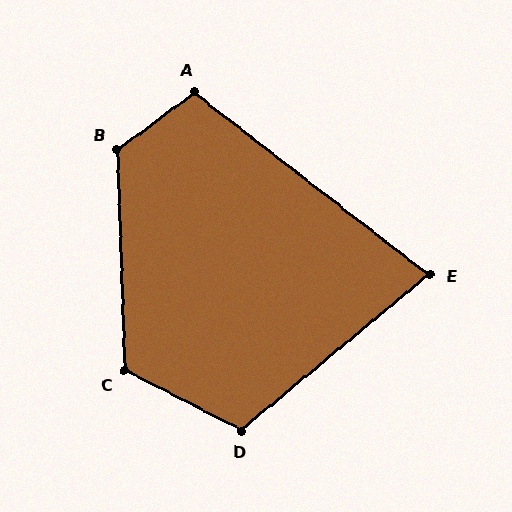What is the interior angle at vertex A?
Approximately 106 degrees (obtuse).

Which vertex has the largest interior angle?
B, at approximately 125 degrees.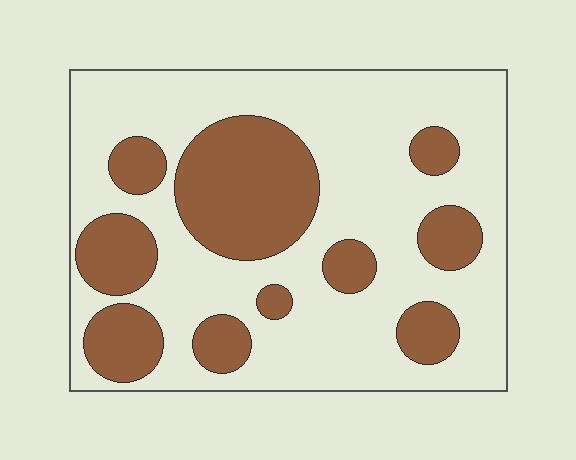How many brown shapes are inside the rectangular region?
10.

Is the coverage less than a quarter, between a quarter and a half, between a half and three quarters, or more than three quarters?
Between a quarter and a half.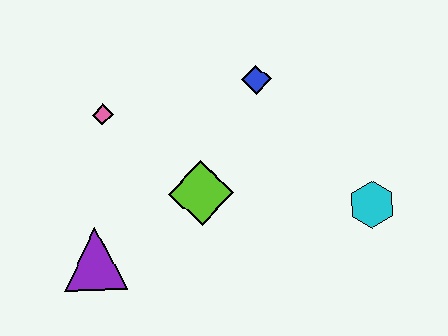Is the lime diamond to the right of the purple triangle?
Yes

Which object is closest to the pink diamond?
The lime diamond is closest to the pink diamond.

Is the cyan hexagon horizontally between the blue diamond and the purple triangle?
No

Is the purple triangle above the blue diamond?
No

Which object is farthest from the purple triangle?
The cyan hexagon is farthest from the purple triangle.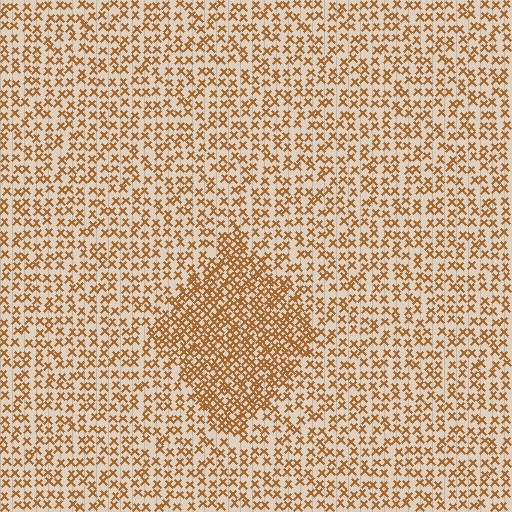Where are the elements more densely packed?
The elements are more densely packed inside the diamond boundary.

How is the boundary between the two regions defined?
The boundary is defined by a change in element density (approximately 2.0x ratio). All elements are the same color, size, and shape.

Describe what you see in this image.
The image contains small brown elements arranged at two different densities. A diamond-shaped region is visible where the elements are more densely packed than the surrounding area.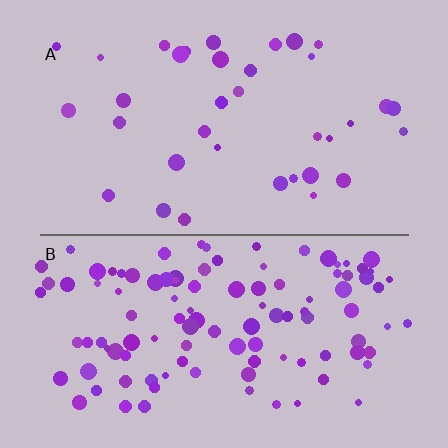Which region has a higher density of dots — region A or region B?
B (the bottom).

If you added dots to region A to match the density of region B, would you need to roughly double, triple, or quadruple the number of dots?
Approximately triple.